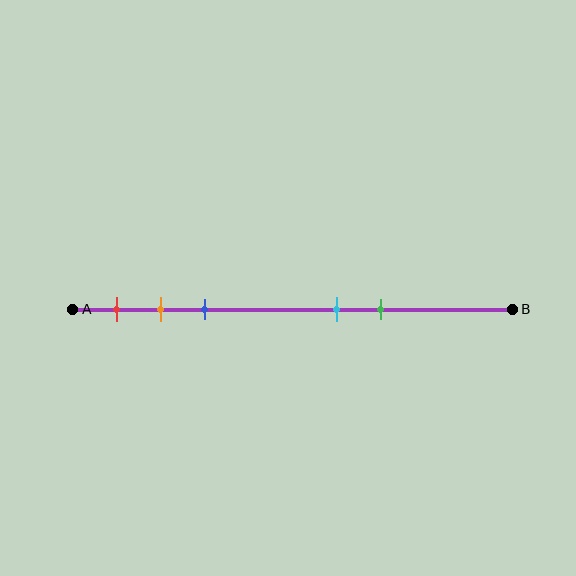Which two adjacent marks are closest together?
The orange and blue marks are the closest adjacent pair.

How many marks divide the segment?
There are 5 marks dividing the segment.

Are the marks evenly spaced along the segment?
No, the marks are not evenly spaced.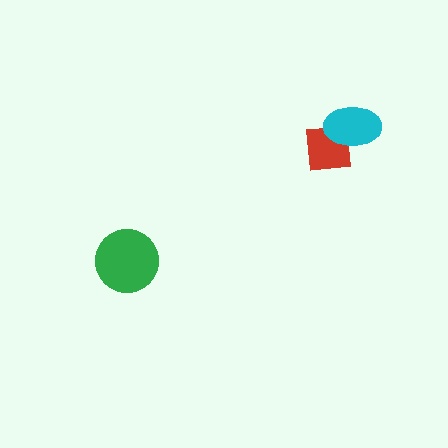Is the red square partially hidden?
Yes, it is partially covered by another shape.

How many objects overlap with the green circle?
0 objects overlap with the green circle.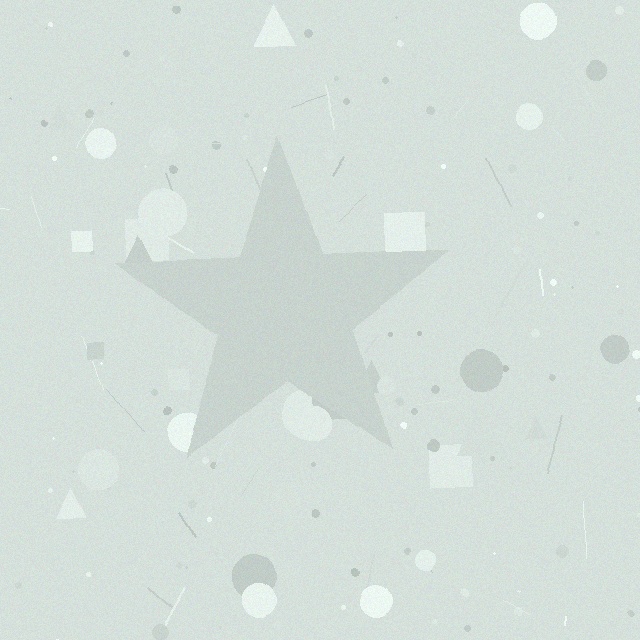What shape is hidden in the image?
A star is hidden in the image.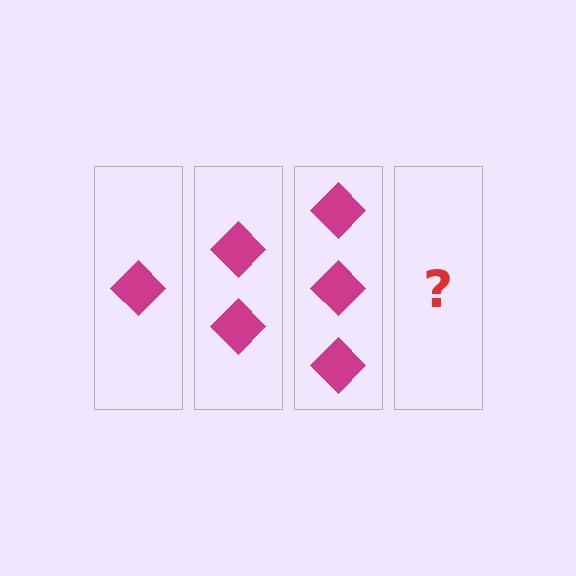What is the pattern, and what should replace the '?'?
The pattern is that each step adds one more diamond. The '?' should be 4 diamonds.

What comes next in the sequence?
The next element should be 4 diamonds.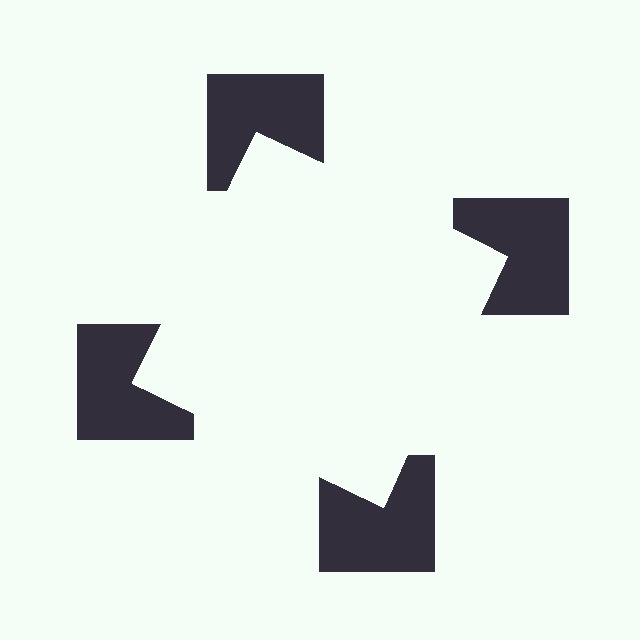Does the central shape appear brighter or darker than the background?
It typically appears slightly brighter than the background, even though no actual brightness change is drawn.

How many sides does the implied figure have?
4 sides.